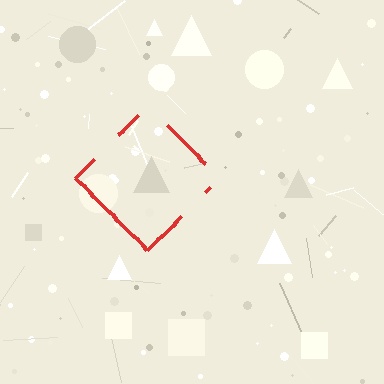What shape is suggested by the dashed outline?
The dashed outline suggests a diamond.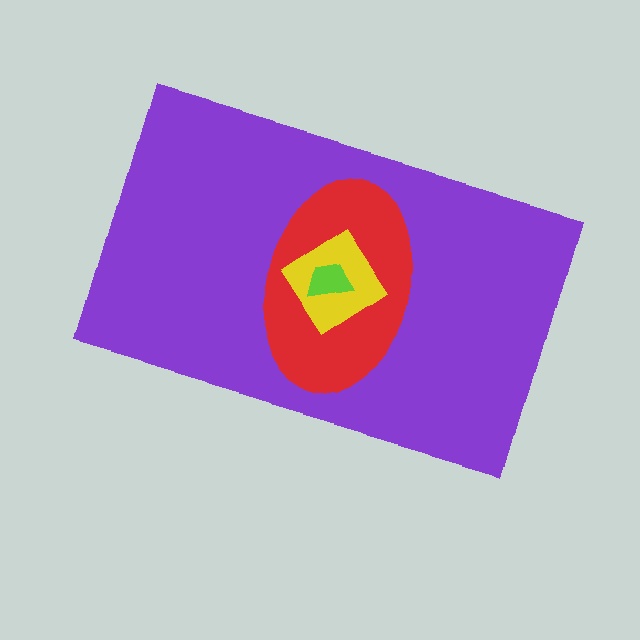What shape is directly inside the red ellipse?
The yellow diamond.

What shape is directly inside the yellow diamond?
The lime trapezoid.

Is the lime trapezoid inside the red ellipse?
Yes.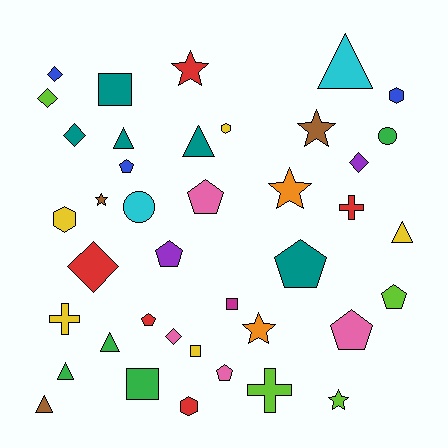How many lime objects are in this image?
There are 4 lime objects.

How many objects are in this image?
There are 40 objects.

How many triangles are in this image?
There are 7 triangles.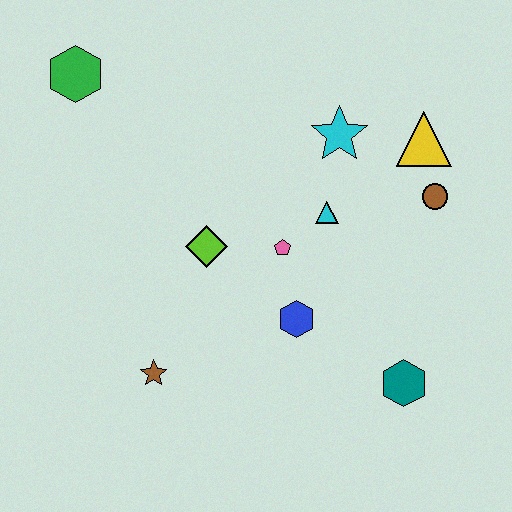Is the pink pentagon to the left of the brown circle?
Yes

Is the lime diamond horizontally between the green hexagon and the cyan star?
Yes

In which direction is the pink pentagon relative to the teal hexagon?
The pink pentagon is above the teal hexagon.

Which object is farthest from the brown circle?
The green hexagon is farthest from the brown circle.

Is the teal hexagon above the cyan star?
No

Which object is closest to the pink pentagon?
The cyan triangle is closest to the pink pentagon.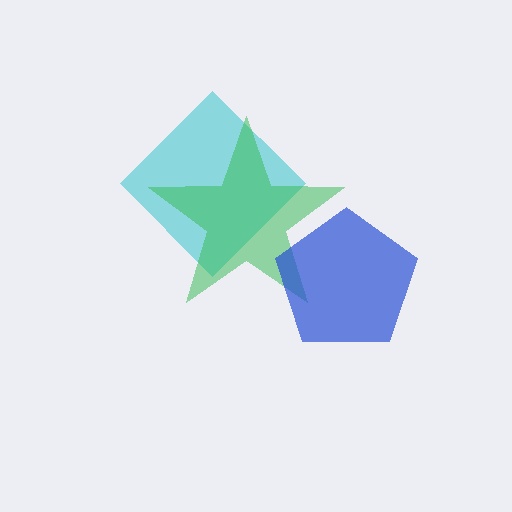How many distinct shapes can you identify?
There are 3 distinct shapes: a cyan diamond, a green star, a blue pentagon.